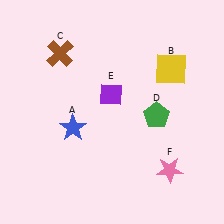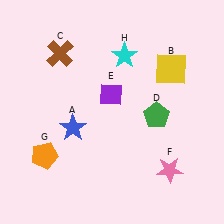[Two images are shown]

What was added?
An orange pentagon (G), a cyan star (H) were added in Image 2.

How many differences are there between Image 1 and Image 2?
There are 2 differences between the two images.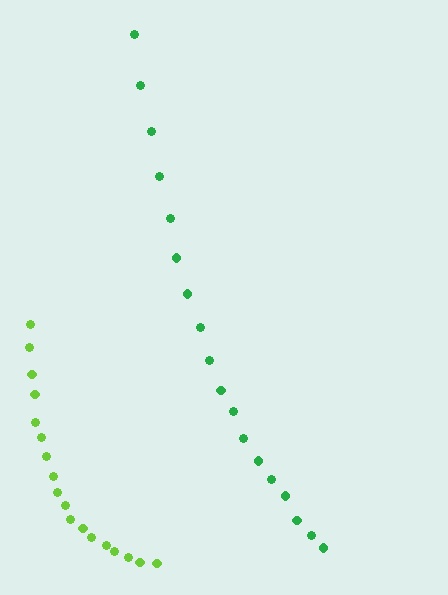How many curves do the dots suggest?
There are 2 distinct paths.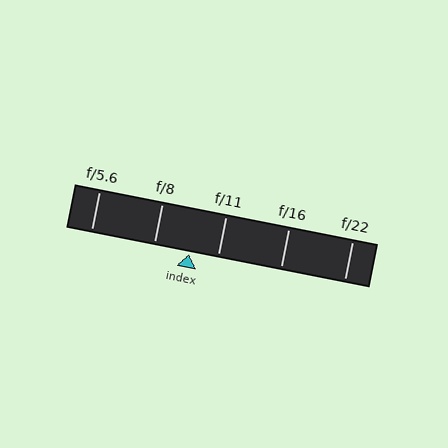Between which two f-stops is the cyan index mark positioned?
The index mark is between f/8 and f/11.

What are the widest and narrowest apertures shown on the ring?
The widest aperture shown is f/5.6 and the narrowest is f/22.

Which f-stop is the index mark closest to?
The index mark is closest to f/11.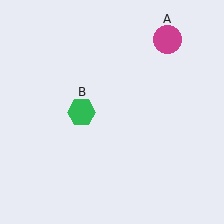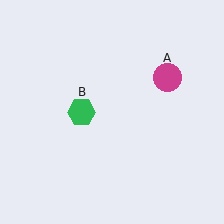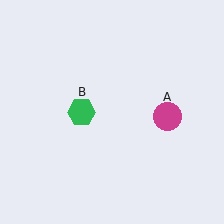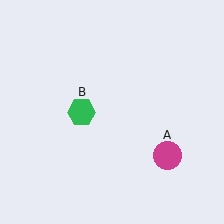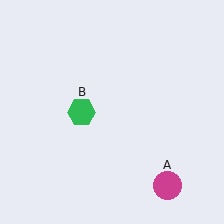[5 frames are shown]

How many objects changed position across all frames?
1 object changed position: magenta circle (object A).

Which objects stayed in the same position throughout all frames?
Green hexagon (object B) remained stationary.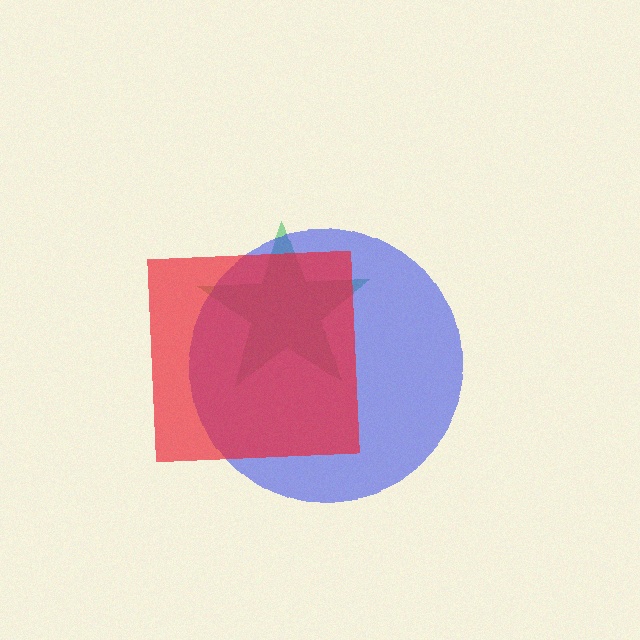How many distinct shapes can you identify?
There are 3 distinct shapes: a green star, a blue circle, a red square.